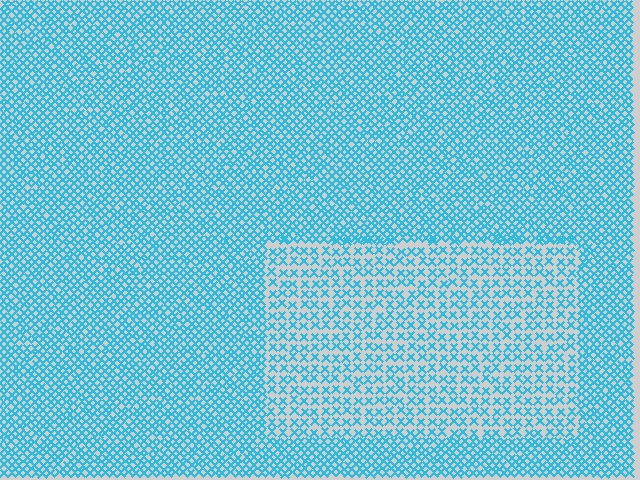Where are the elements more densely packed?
The elements are more densely packed outside the rectangle boundary.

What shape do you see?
I see a rectangle.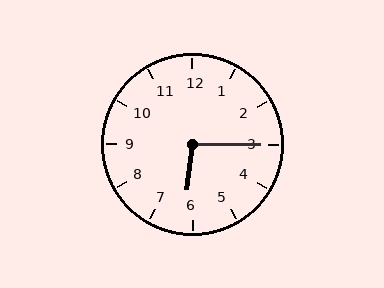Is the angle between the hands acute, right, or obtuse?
It is obtuse.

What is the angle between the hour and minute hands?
Approximately 98 degrees.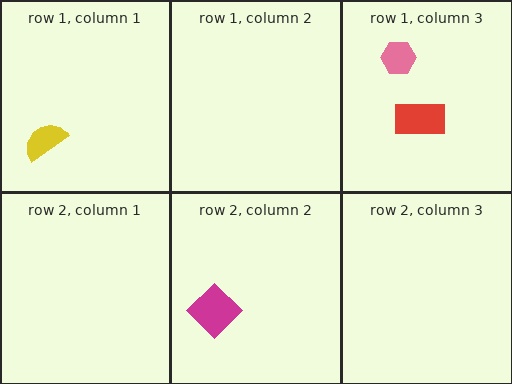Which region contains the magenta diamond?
The row 2, column 2 region.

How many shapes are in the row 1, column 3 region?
2.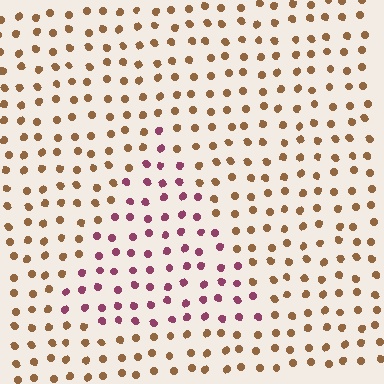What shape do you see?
I see a triangle.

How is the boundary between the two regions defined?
The boundary is defined purely by a slight shift in hue (about 60 degrees). Spacing, size, and orientation are identical on both sides.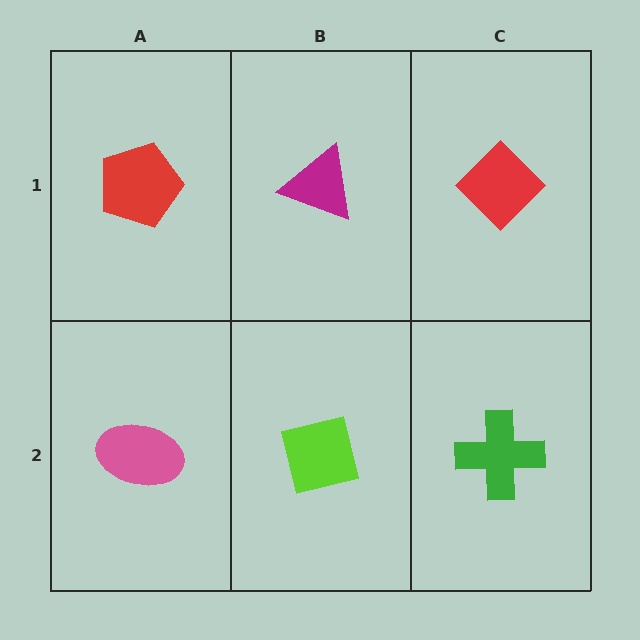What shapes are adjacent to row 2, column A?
A red pentagon (row 1, column A), a lime square (row 2, column B).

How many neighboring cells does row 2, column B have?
3.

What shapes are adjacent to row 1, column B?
A lime square (row 2, column B), a red pentagon (row 1, column A), a red diamond (row 1, column C).